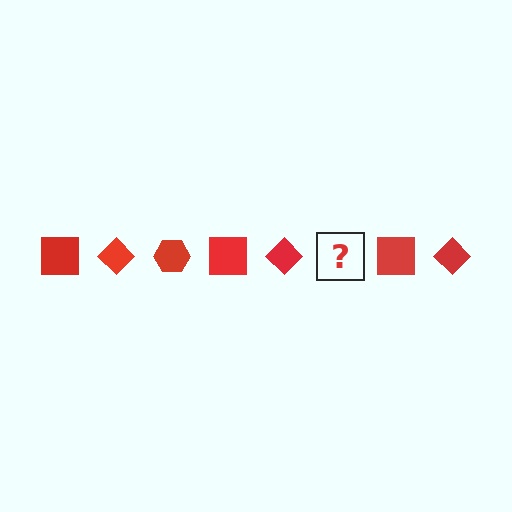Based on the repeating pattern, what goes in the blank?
The blank should be a red hexagon.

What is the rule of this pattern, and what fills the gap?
The rule is that the pattern cycles through square, diamond, hexagon shapes in red. The gap should be filled with a red hexagon.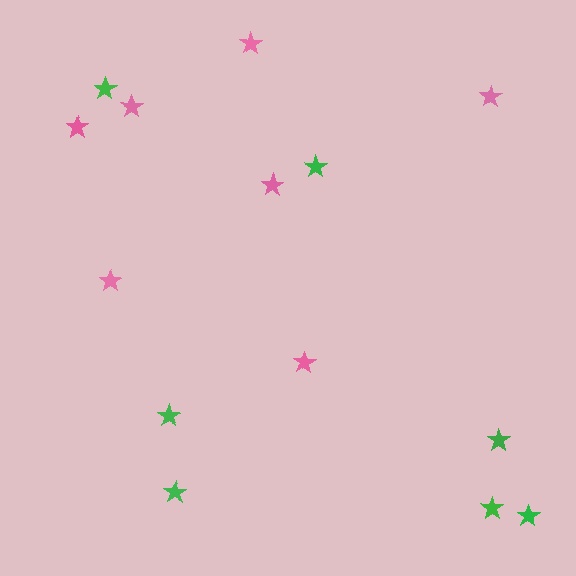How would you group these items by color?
There are 2 groups: one group of pink stars (7) and one group of green stars (7).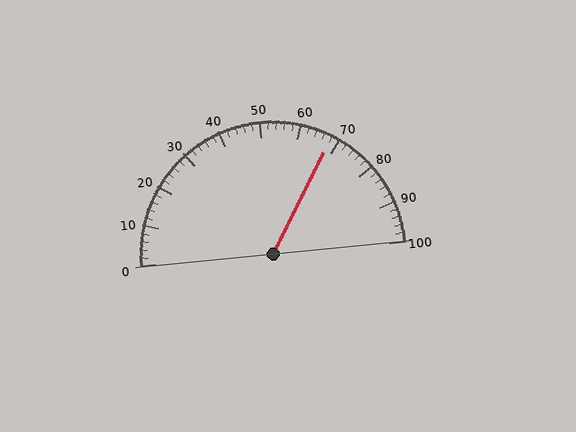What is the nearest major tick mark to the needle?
The nearest major tick mark is 70.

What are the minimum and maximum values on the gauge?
The gauge ranges from 0 to 100.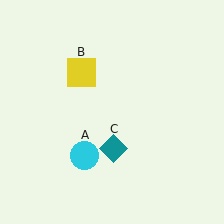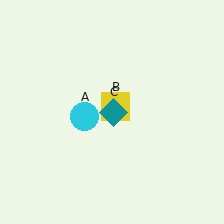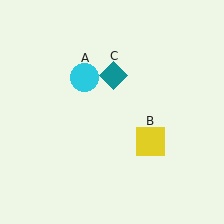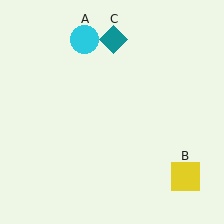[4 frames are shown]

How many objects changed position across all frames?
3 objects changed position: cyan circle (object A), yellow square (object B), teal diamond (object C).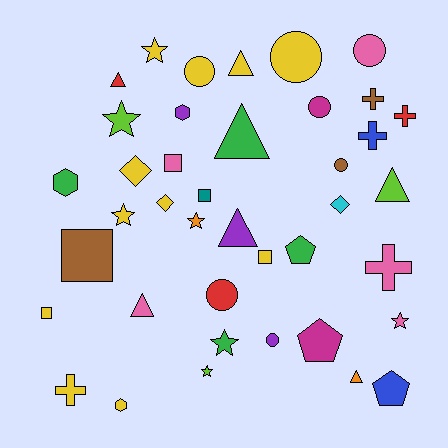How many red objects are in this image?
There are 3 red objects.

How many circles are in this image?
There are 7 circles.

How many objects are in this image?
There are 40 objects.